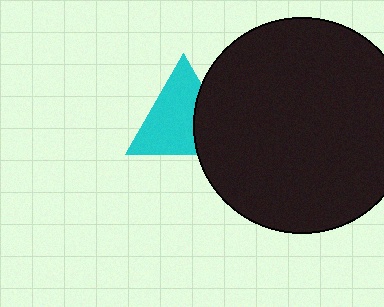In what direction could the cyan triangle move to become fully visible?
The cyan triangle could move left. That would shift it out from behind the black circle entirely.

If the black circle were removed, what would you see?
You would see the complete cyan triangle.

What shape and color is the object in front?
The object in front is a black circle.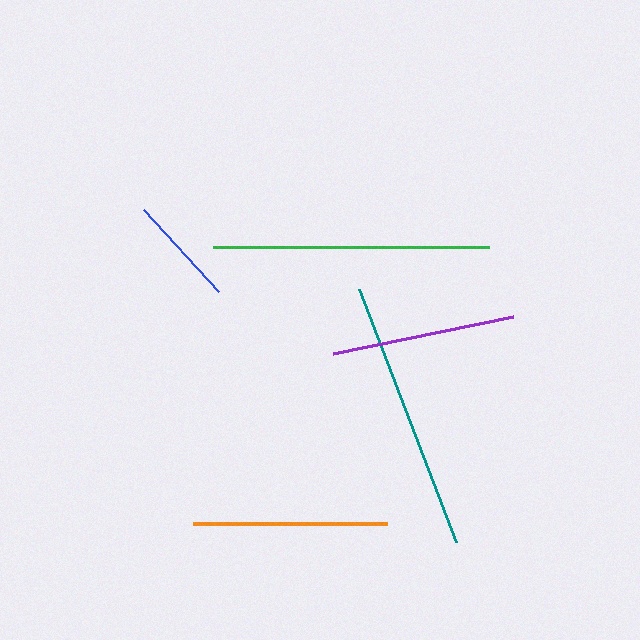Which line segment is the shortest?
The blue line is the shortest at approximately 112 pixels.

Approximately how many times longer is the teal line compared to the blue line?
The teal line is approximately 2.4 times the length of the blue line.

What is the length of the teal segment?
The teal segment is approximately 271 pixels long.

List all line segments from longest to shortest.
From longest to shortest: green, teal, orange, purple, blue.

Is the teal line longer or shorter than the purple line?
The teal line is longer than the purple line.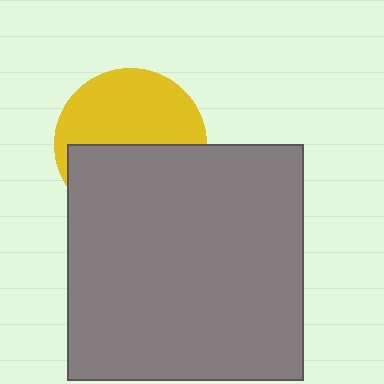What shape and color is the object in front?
The object in front is a gray square.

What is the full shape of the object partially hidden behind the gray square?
The partially hidden object is a yellow circle.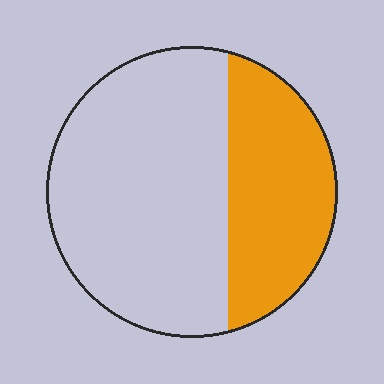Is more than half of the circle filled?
No.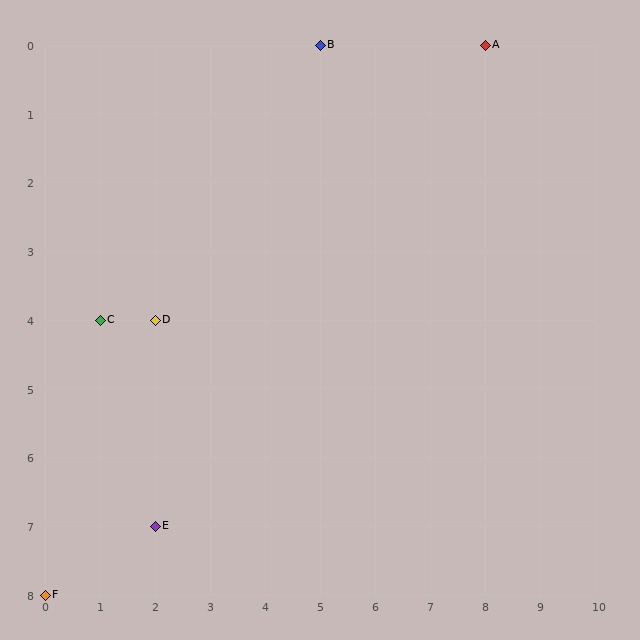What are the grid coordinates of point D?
Point D is at grid coordinates (2, 4).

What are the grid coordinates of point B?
Point B is at grid coordinates (5, 0).